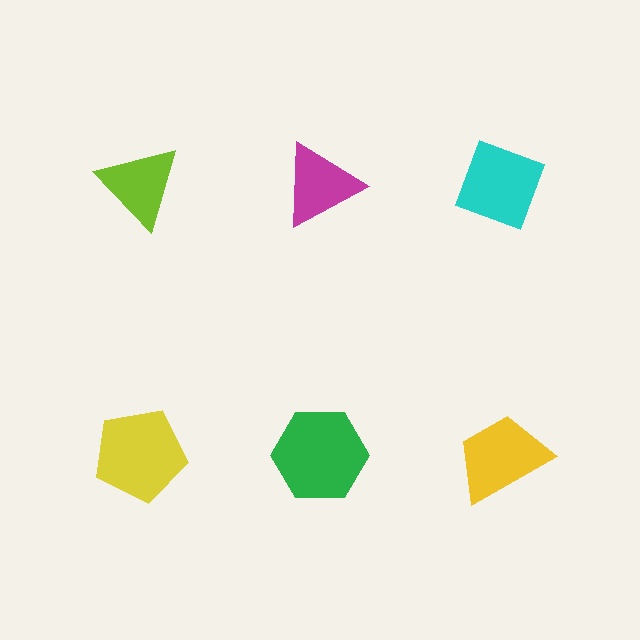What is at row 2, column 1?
A yellow pentagon.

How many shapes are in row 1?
3 shapes.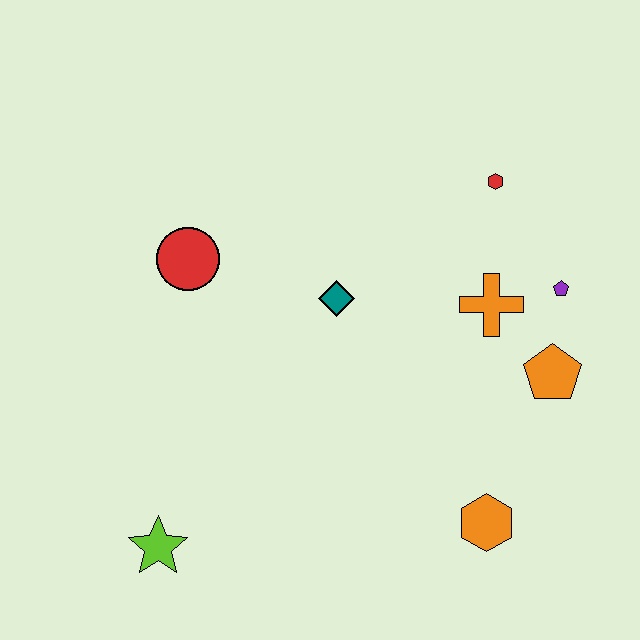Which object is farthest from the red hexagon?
The lime star is farthest from the red hexagon.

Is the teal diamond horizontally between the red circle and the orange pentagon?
Yes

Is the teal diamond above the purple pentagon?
No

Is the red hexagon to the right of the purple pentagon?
No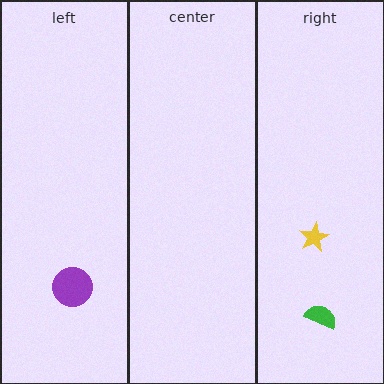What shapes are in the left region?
The purple circle.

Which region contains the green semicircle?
The right region.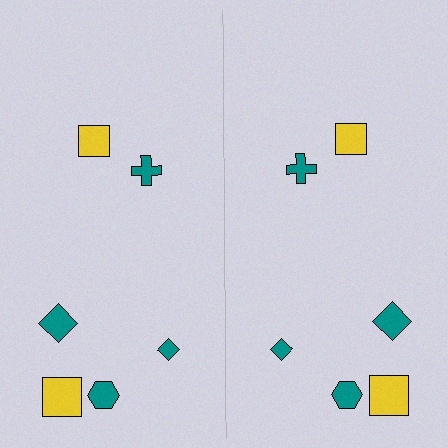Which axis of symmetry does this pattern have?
The pattern has a vertical axis of symmetry running through the center of the image.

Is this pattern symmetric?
Yes, this pattern has bilateral (reflection) symmetry.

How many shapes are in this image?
There are 12 shapes in this image.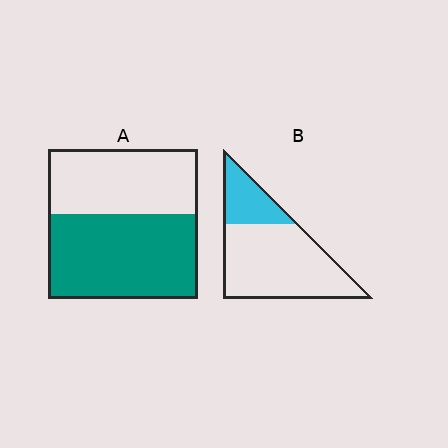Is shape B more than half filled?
No.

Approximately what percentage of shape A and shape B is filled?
A is approximately 55% and B is approximately 25%.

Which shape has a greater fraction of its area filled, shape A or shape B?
Shape A.